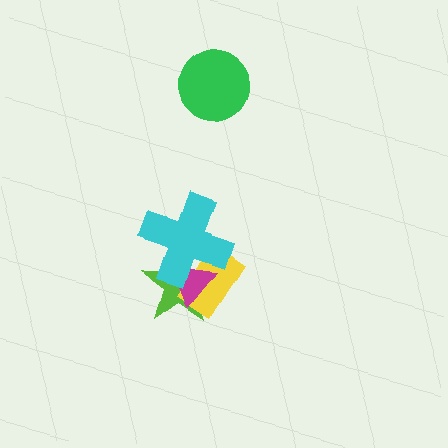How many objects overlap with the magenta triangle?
3 objects overlap with the magenta triangle.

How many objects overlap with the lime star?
3 objects overlap with the lime star.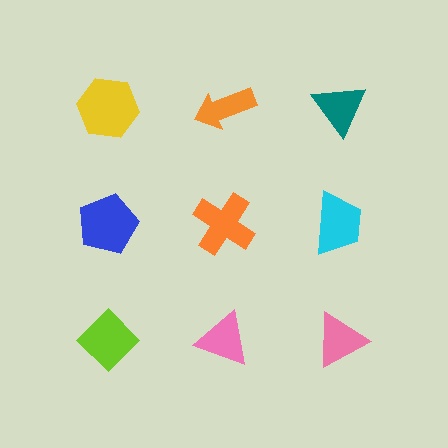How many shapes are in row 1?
3 shapes.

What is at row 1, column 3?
A teal triangle.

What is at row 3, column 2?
A pink triangle.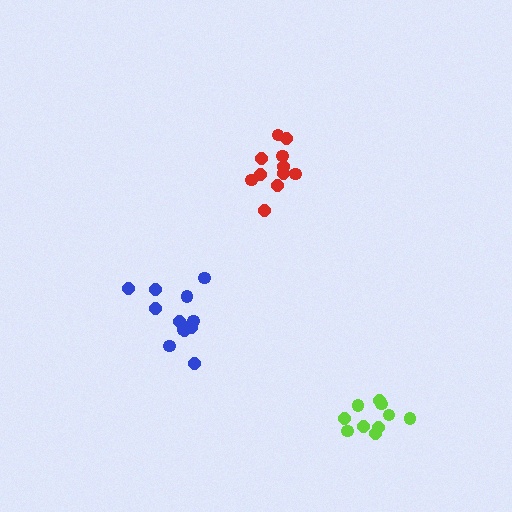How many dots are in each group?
Group 1: 13 dots, Group 2: 10 dots, Group 3: 11 dots (34 total).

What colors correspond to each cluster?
The clusters are colored: blue, lime, red.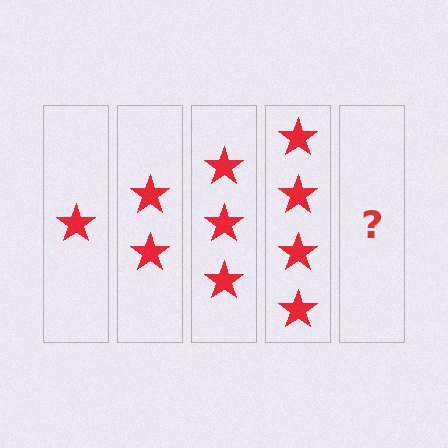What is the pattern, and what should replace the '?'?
The pattern is that each step adds one more star. The '?' should be 5 stars.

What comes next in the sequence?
The next element should be 5 stars.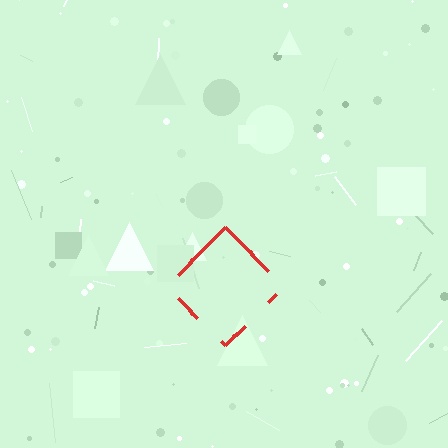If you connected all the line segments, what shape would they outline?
They would outline a diamond.